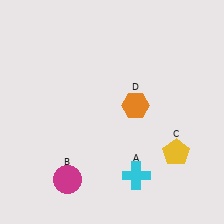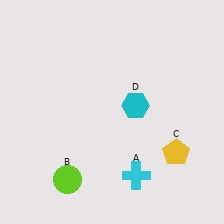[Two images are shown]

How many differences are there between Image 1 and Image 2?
There are 2 differences between the two images.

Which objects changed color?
B changed from magenta to lime. D changed from orange to cyan.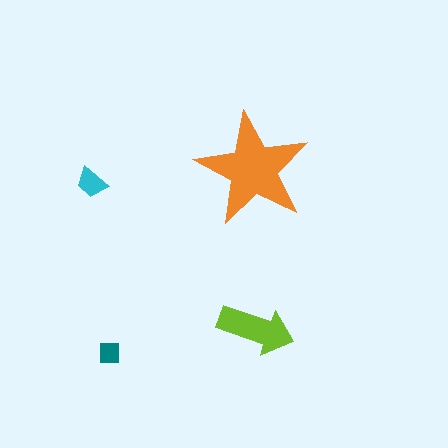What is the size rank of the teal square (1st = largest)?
4th.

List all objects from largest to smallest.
The orange star, the lime arrow, the cyan trapezoid, the teal square.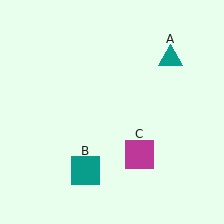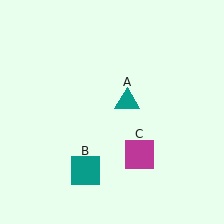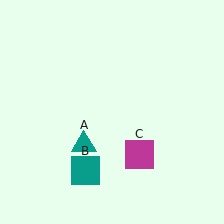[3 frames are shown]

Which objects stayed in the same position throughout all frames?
Teal square (object B) and magenta square (object C) remained stationary.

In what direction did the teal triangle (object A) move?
The teal triangle (object A) moved down and to the left.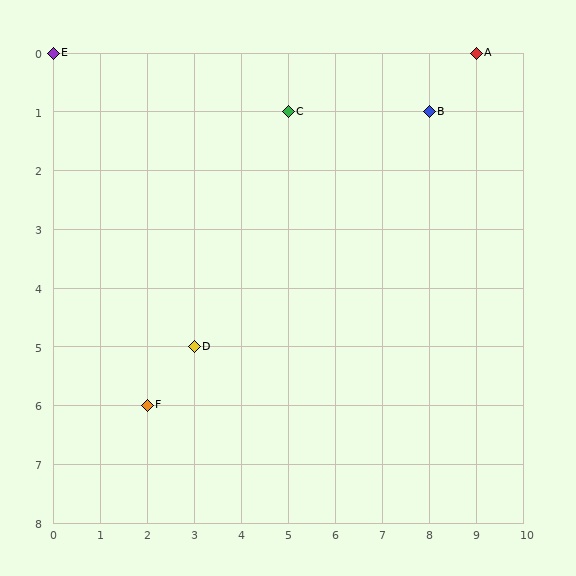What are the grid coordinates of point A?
Point A is at grid coordinates (9, 0).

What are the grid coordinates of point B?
Point B is at grid coordinates (8, 1).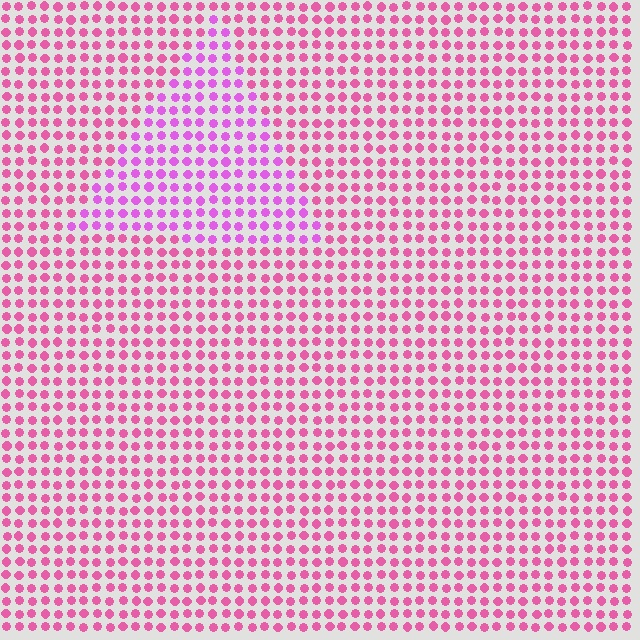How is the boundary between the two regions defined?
The boundary is defined purely by a slight shift in hue (about 30 degrees). Spacing, size, and orientation are identical on both sides.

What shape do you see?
I see a triangle.